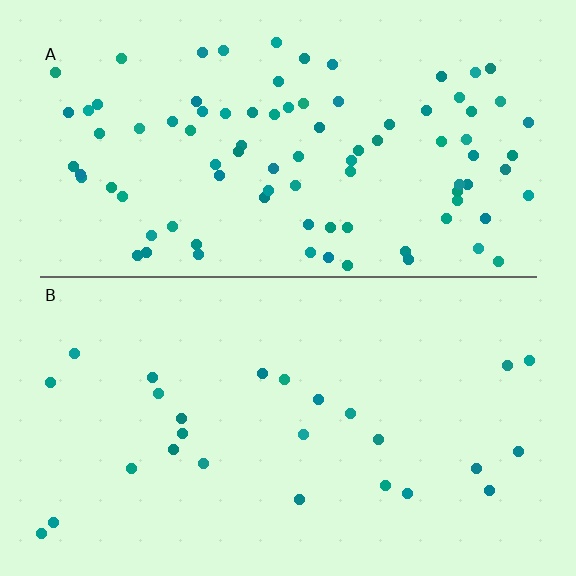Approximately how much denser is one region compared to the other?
Approximately 3.5× — region A over region B.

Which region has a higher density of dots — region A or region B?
A (the top).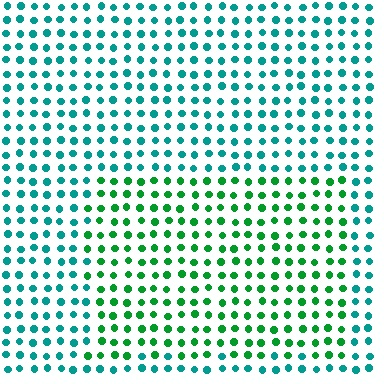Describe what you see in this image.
The image is filled with small teal elements in a uniform arrangement. A rectangle-shaped region is visible where the elements are tinted to a slightly different hue, forming a subtle color boundary.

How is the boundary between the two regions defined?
The boundary is defined purely by a slight shift in hue (about 40 degrees). Spacing, size, and orientation are identical on both sides.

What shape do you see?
I see a rectangle.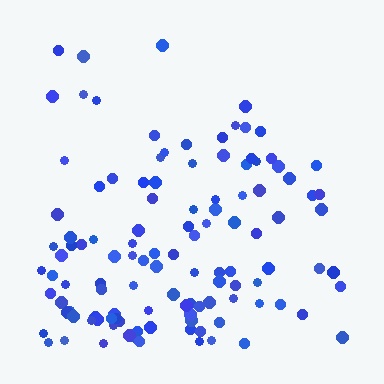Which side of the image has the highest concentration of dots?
The bottom.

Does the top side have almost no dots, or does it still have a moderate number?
Still a moderate number, just noticeably fewer than the bottom.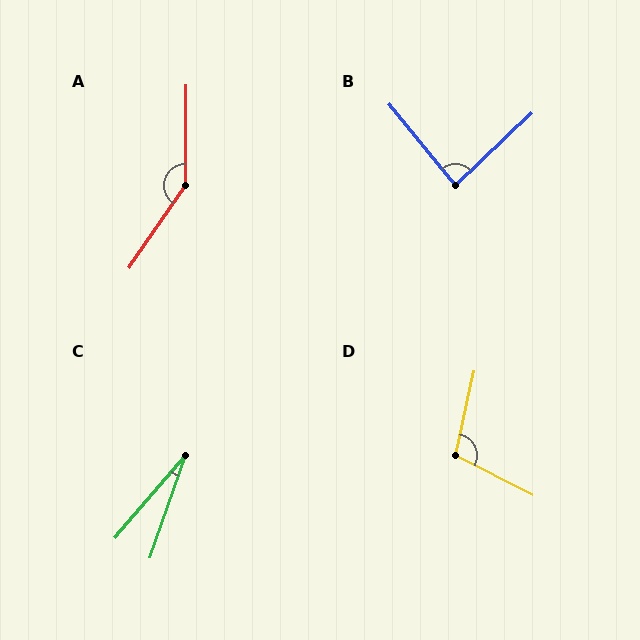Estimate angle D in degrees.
Approximately 105 degrees.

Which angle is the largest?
A, at approximately 146 degrees.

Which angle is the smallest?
C, at approximately 21 degrees.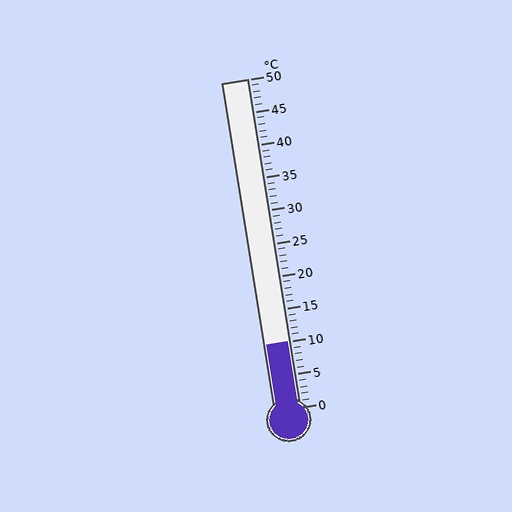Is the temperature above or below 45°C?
The temperature is below 45°C.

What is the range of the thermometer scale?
The thermometer scale ranges from 0°C to 50°C.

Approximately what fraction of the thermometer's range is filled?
The thermometer is filled to approximately 20% of its range.